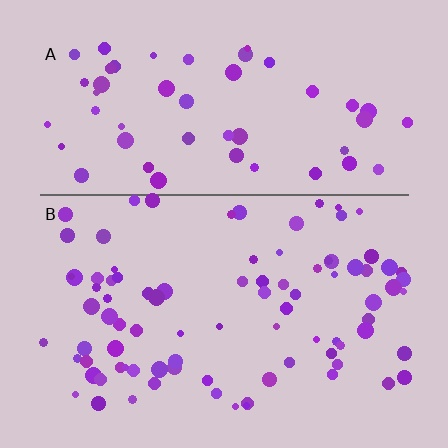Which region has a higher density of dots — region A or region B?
B (the bottom).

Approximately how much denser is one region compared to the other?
Approximately 1.7× — region B over region A.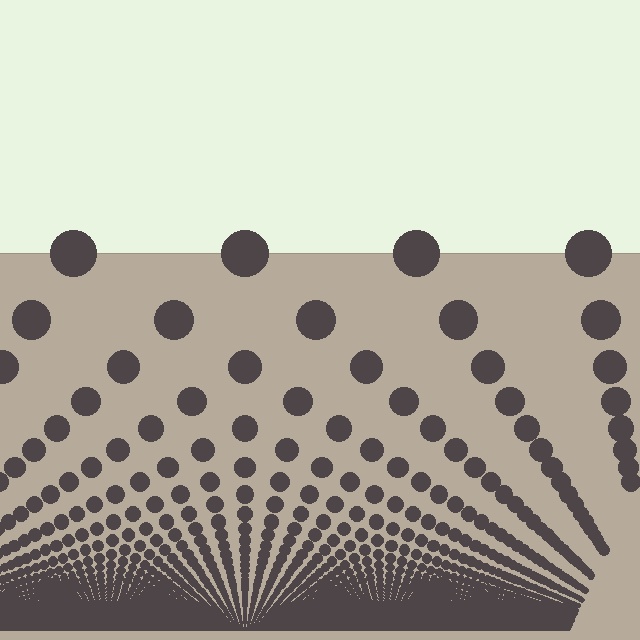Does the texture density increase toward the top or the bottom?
Density increases toward the bottom.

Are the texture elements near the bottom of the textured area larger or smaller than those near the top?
Smaller. The gradient is inverted — elements near the bottom are smaller and denser.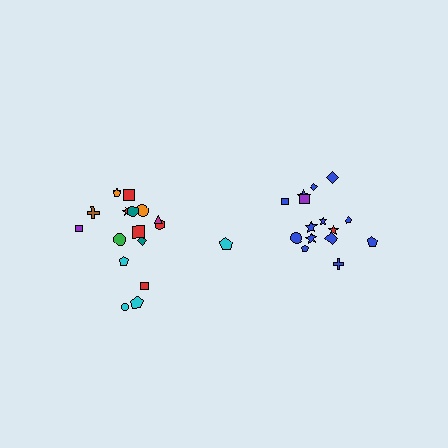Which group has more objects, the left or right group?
The left group.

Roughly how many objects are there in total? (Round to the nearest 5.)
Roughly 35 objects in total.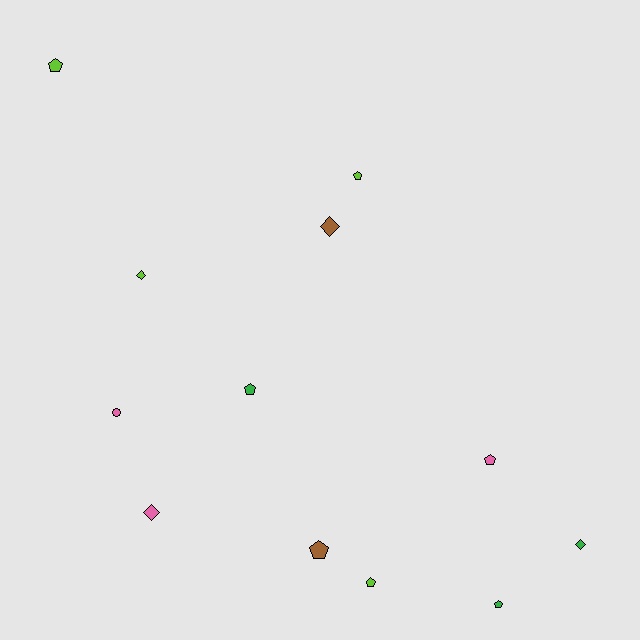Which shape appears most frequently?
Pentagon, with 7 objects.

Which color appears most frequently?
Lime, with 4 objects.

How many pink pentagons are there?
There is 1 pink pentagon.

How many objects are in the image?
There are 12 objects.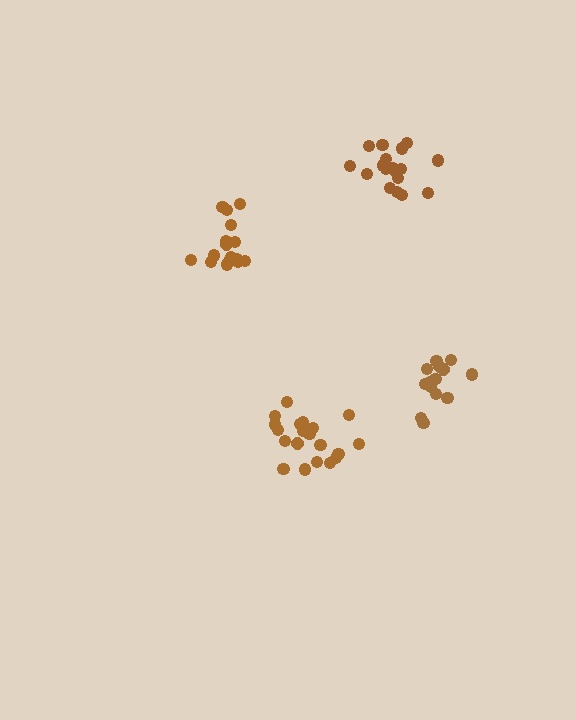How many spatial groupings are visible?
There are 4 spatial groupings.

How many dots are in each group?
Group 1: 16 dots, Group 2: 18 dots, Group 3: 20 dots, Group 4: 16 dots (70 total).